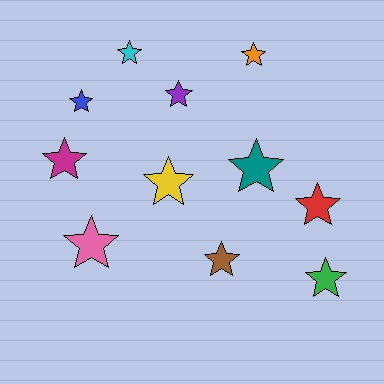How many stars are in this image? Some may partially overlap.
There are 11 stars.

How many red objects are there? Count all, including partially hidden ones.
There is 1 red object.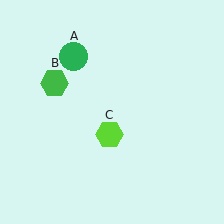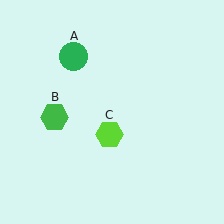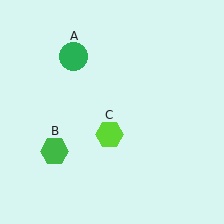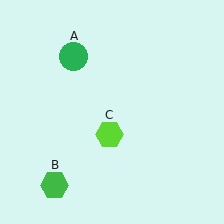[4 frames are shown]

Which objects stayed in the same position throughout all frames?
Green circle (object A) and lime hexagon (object C) remained stationary.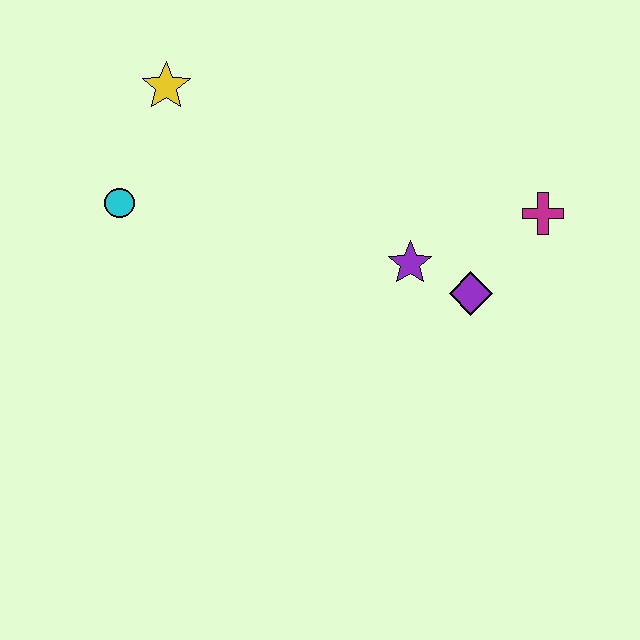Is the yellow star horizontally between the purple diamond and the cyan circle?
Yes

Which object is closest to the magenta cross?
The purple diamond is closest to the magenta cross.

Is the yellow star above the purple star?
Yes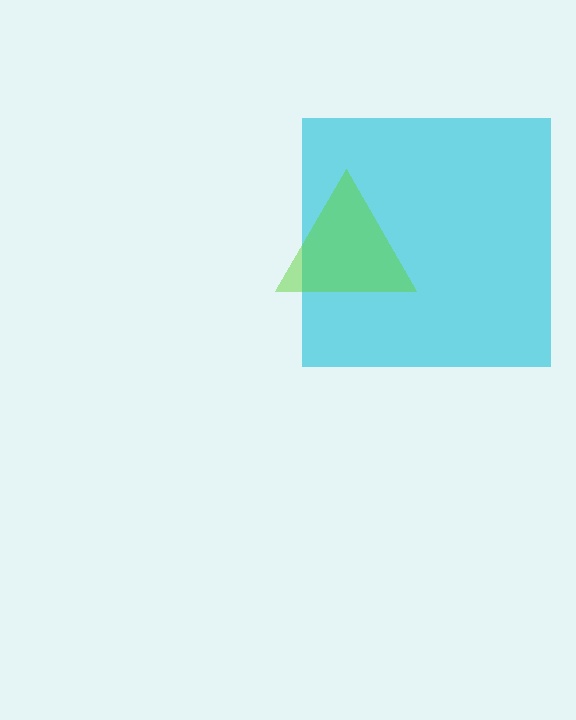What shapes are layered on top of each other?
The layered shapes are: a cyan square, a lime triangle.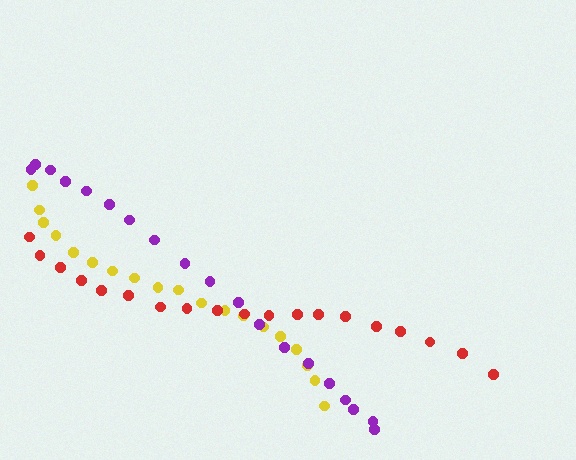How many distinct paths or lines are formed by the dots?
There are 3 distinct paths.